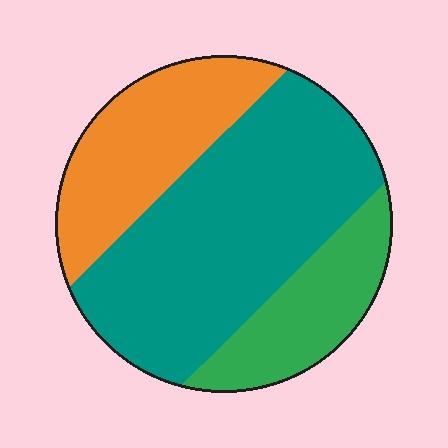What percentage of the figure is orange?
Orange covers about 25% of the figure.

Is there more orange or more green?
Orange.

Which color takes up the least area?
Green, at roughly 20%.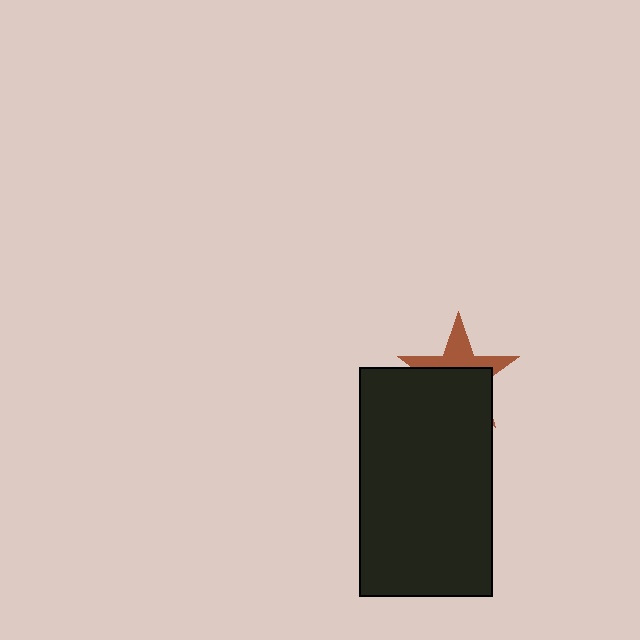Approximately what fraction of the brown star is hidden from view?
Roughly 58% of the brown star is hidden behind the black rectangle.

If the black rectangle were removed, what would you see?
You would see the complete brown star.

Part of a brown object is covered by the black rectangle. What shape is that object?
It is a star.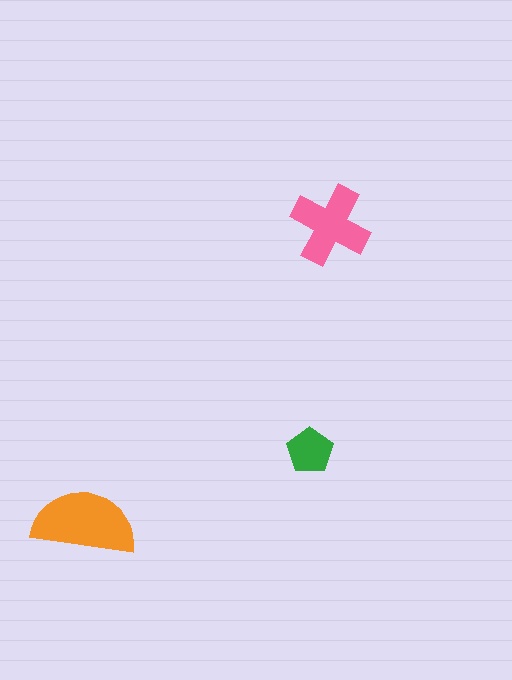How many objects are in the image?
There are 3 objects in the image.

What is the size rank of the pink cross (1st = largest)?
2nd.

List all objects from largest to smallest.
The orange semicircle, the pink cross, the green pentagon.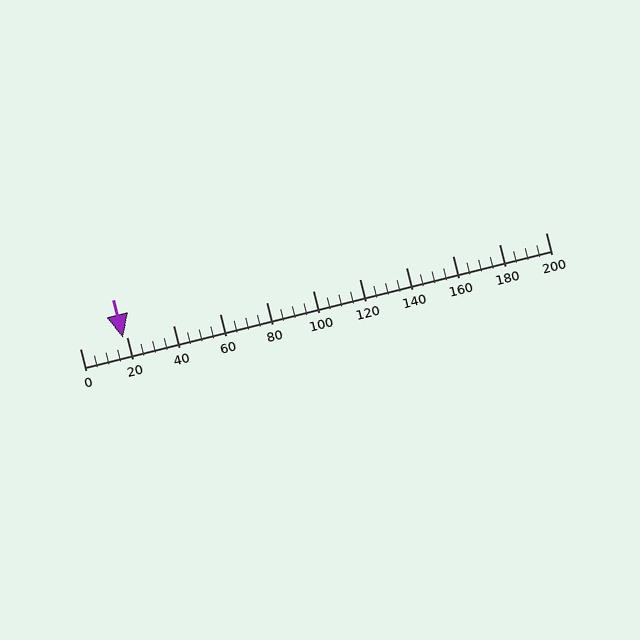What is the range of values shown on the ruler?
The ruler shows values from 0 to 200.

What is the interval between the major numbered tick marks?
The major tick marks are spaced 20 units apart.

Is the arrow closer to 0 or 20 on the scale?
The arrow is closer to 20.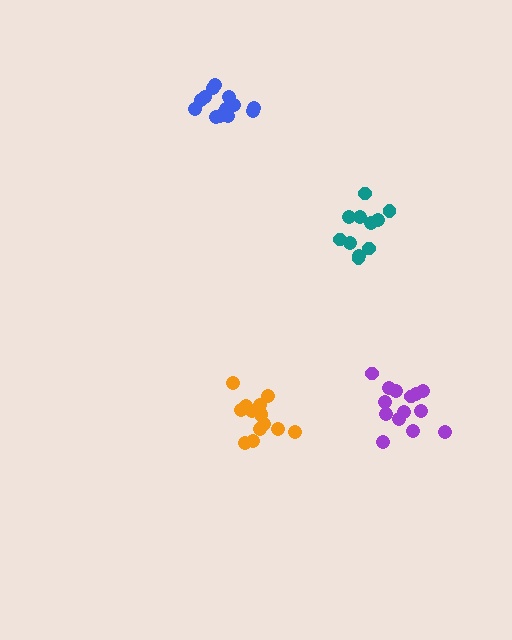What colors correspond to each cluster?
The clusters are colored: teal, purple, orange, blue.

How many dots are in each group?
Group 1: 11 dots, Group 2: 14 dots, Group 3: 14 dots, Group 4: 14 dots (53 total).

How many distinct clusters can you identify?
There are 4 distinct clusters.